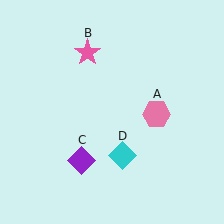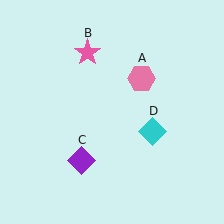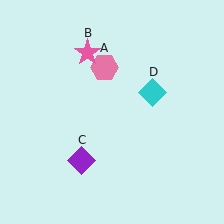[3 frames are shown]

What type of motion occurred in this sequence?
The pink hexagon (object A), cyan diamond (object D) rotated counterclockwise around the center of the scene.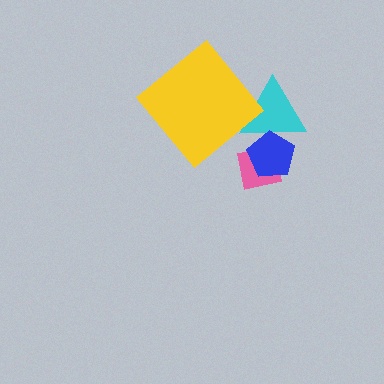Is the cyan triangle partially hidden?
Yes, it is partially covered by another shape.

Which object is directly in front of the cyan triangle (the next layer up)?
The blue pentagon is directly in front of the cyan triangle.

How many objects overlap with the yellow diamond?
1 object overlaps with the yellow diamond.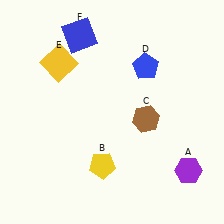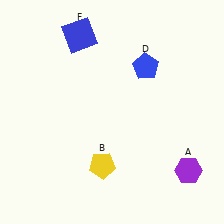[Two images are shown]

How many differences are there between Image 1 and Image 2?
There are 2 differences between the two images.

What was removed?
The brown hexagon (C), the yellow square (E) were removed in Image 2.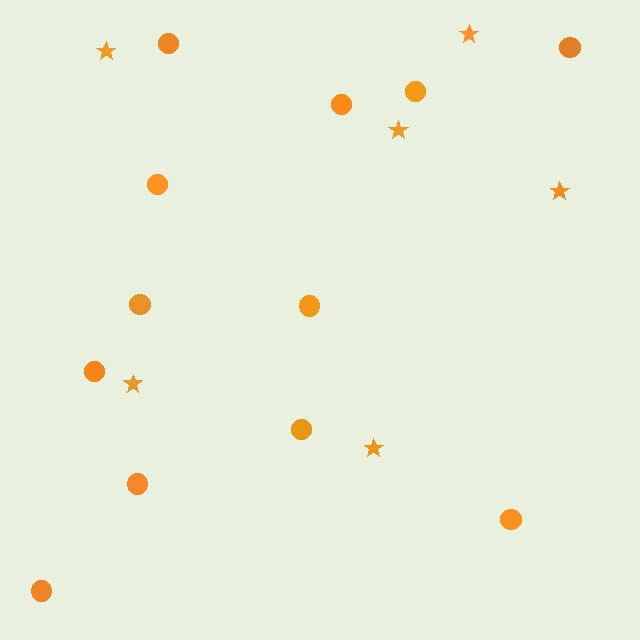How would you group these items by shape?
There are 2 groups: one group of circles (12) and one group of stars (6).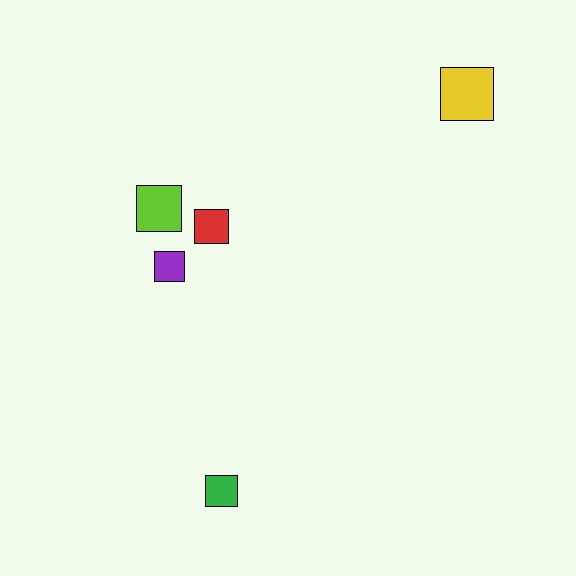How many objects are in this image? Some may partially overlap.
There are 5 objects.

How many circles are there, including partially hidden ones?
There are no circles.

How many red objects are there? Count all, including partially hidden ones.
There is 1 red object.